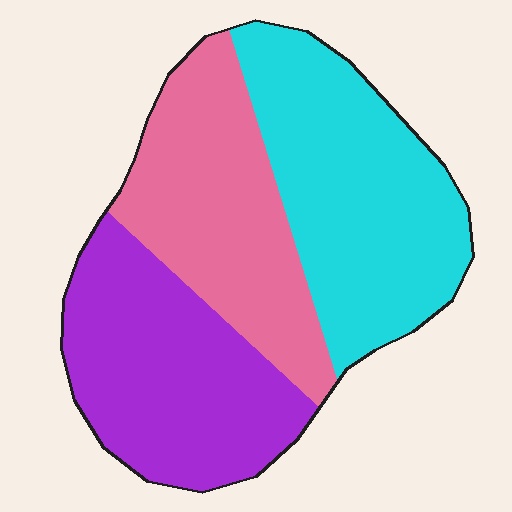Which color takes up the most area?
Cyan, at roughly 35%.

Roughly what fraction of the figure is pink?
Pink takes up between a quarter and a half of the figure.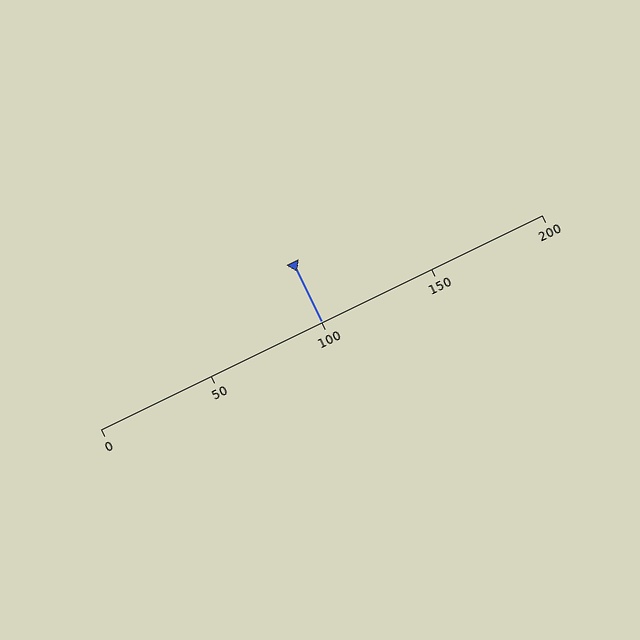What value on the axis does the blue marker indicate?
The marker indicates approximately 100.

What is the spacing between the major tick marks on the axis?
The major ticks are spaced 50 apart.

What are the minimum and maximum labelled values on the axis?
The axis runs from 0 to 200.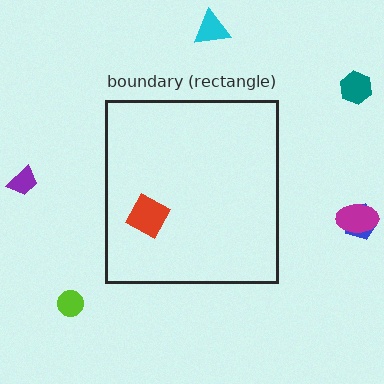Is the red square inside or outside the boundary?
Inside.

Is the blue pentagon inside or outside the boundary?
Outside.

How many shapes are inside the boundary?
1 inside, 6 outside.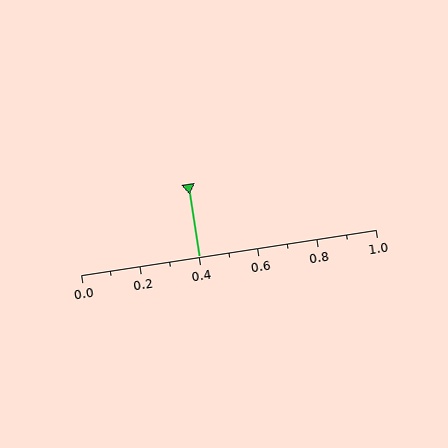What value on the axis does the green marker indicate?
The marker indicates approximately 0.4.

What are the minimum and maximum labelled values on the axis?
The axis runs from 0.0 to 1.0.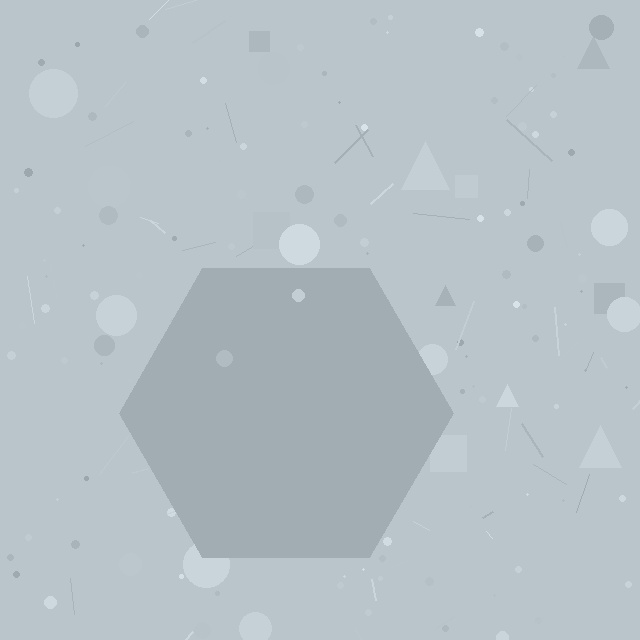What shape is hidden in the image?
A hexagon is hidden in the image.